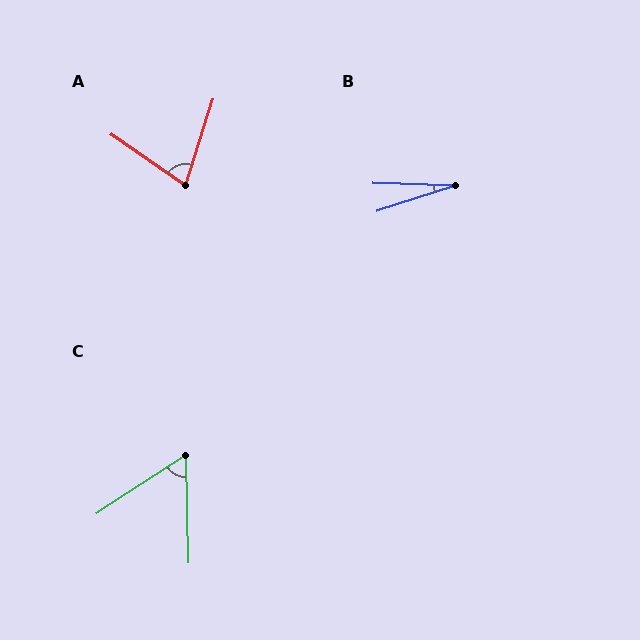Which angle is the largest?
A, at approximately 73 degrees.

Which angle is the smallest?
B, at approximately 20 degrees.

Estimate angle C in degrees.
Approximately 58 degrees.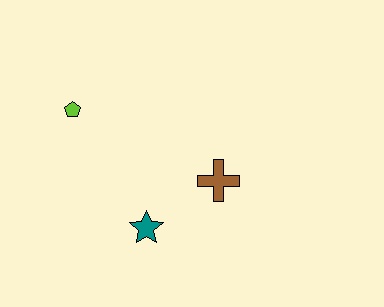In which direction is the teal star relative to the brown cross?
The teal star is to the left of the brown cross.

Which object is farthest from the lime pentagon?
The brown cross is farthest from the lime pentagon.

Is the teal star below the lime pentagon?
Yes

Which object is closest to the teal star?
The brown cross is closest to the teal star.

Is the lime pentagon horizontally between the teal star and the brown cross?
No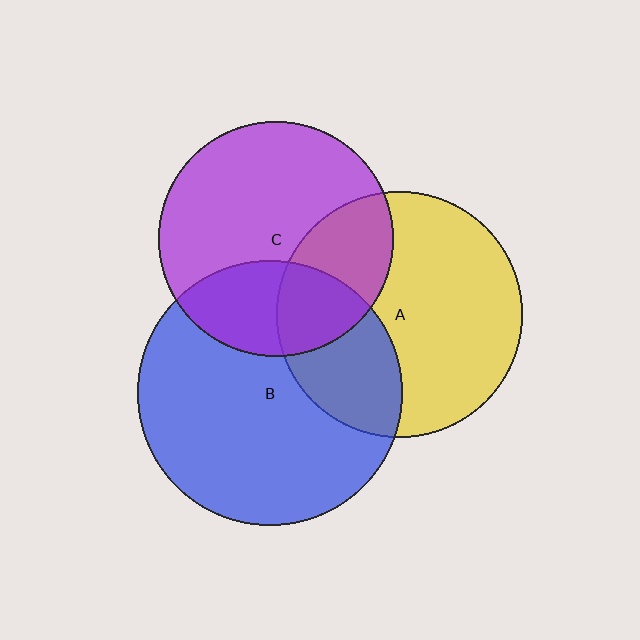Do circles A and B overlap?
Yes.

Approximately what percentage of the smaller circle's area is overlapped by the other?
Approximately 30%.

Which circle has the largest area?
Circle B (blue).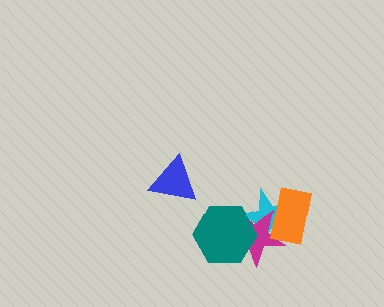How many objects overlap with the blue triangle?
0 objects overlap with the blue triangle.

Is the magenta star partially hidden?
Yes, it is partially covered by another shape.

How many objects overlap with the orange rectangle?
2 objects overlap with the orange rectangle.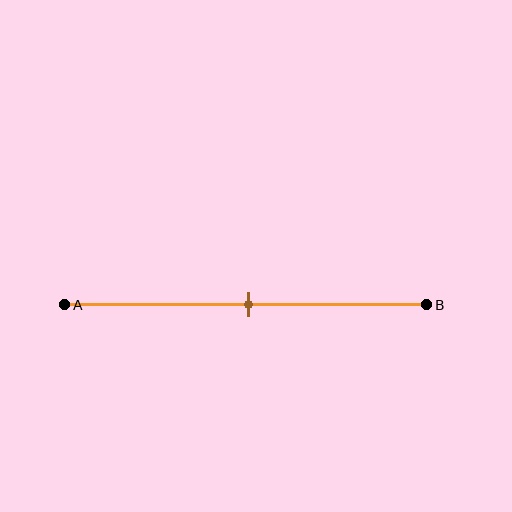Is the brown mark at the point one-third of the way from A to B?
No, the mark is at about 50% from A, not at the 33% one-third point.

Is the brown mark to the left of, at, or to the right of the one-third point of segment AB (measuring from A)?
The brown mark is to the right of the one-third point of segment AB.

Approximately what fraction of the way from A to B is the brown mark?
The brown mark is approximately 50% of the way from A to B.